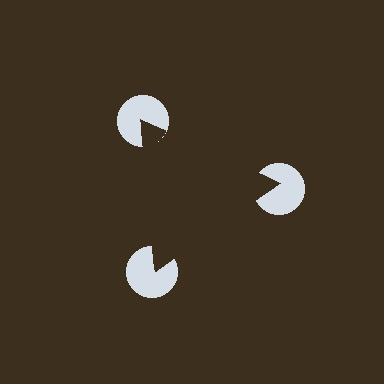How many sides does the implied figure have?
3 sides.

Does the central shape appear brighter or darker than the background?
It typically appears slightly darker than the background, even though no actual brightness change is drawn.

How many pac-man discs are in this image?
There are 3 — one at each vertex of the illusory triangle.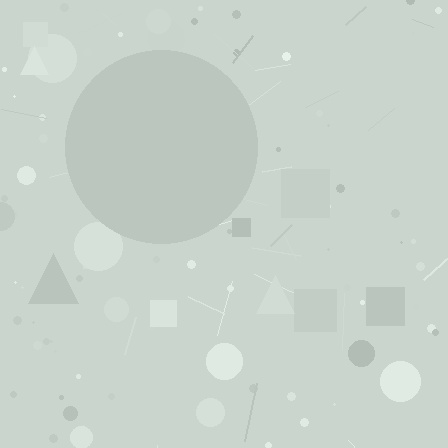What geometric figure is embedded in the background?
A circle is embedded in the background.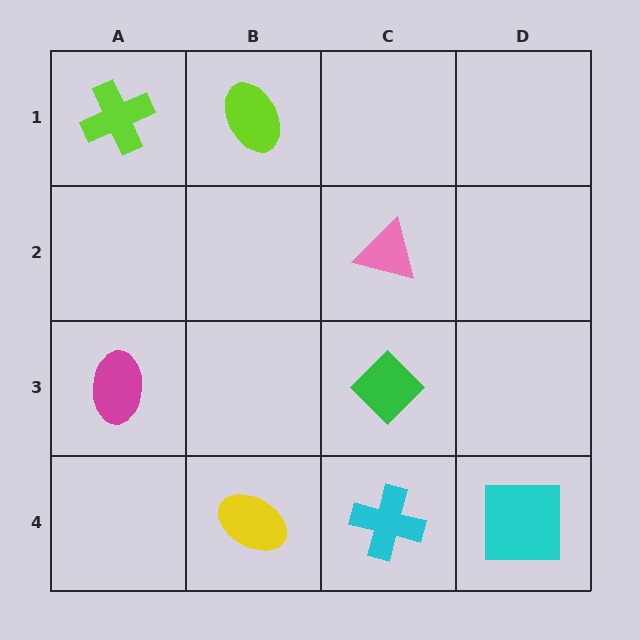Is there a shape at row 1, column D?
No, that cell is empty.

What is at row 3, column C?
A green diamond.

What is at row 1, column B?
A lime ellipse.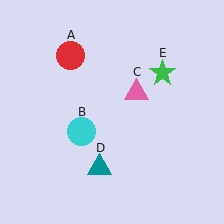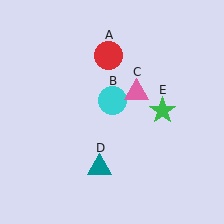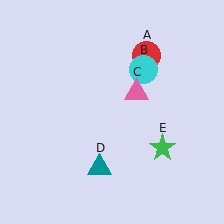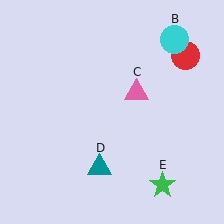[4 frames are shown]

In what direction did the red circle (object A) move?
The red circle (object A) moved right.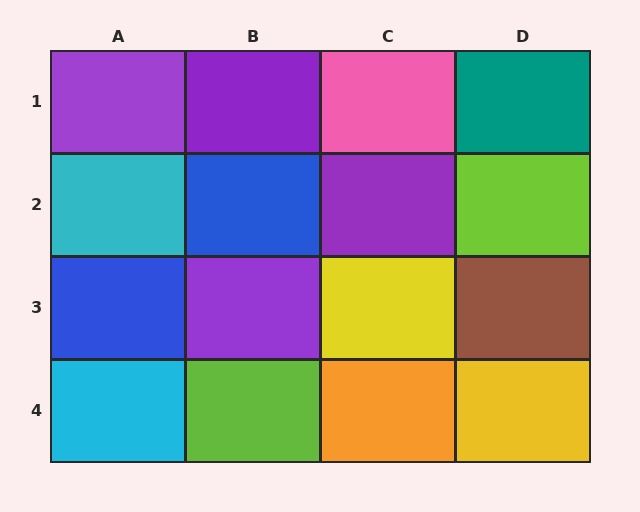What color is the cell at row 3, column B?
Purple.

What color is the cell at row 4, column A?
Cyan.